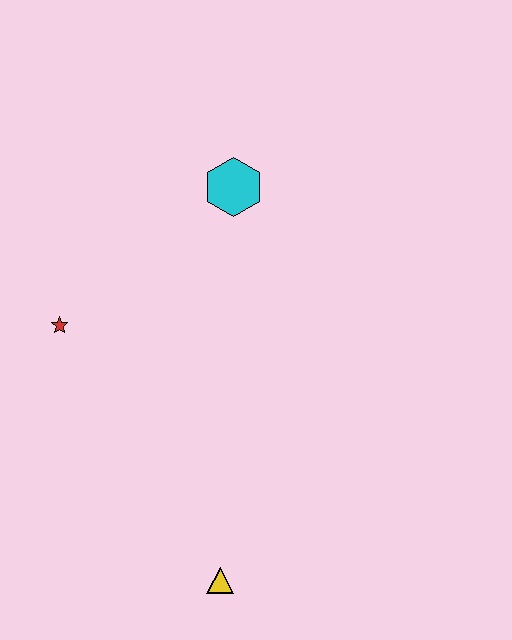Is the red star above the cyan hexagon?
No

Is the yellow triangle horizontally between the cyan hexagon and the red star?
Yes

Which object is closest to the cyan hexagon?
The red star is closest to the cyan hexagon.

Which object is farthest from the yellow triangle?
The cyan hexagon is farthest from the yellow triangle.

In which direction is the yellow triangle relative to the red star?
The yellow triangle is below the red star.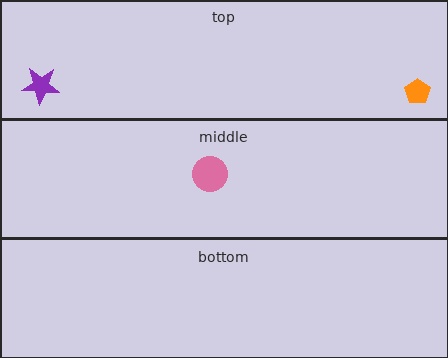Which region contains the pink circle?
The middle region.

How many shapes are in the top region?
2.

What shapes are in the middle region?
The pink circle.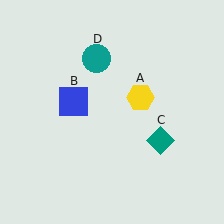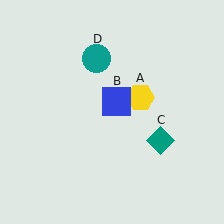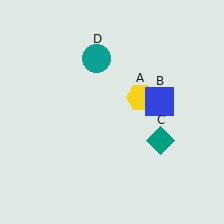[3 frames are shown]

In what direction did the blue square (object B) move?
The blue square (object B) moved right.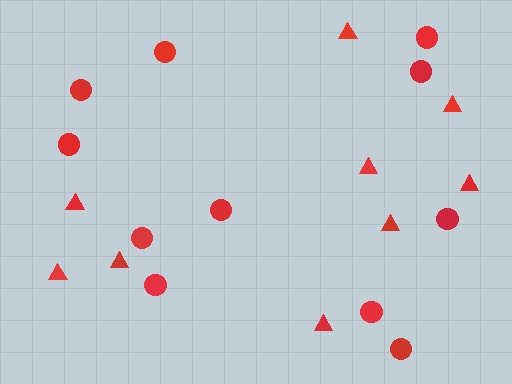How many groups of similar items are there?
There are 2 groups: one group of circles (11) and one group of triangles (9).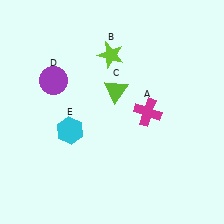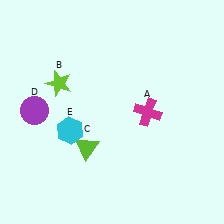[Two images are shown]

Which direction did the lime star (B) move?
The lime star (B) moved left.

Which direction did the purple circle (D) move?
The purple circle (D) moved down.